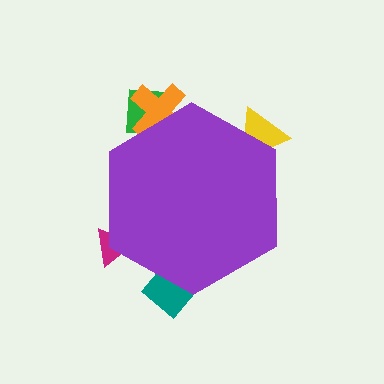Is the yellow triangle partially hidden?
Yes, the yellow triangle is partially hidden behind the purple hexagon.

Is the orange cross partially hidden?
Yes, the orange cross is partially hidden behind the purple hexagon.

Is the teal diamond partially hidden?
Yes, the teal diamond is partially hidden behind the purple hexagon.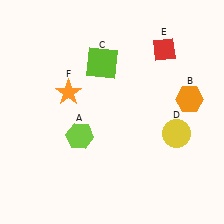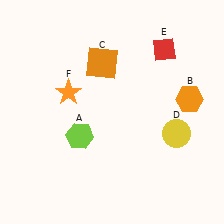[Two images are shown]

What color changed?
The square (C) changed from lime in Image 1 to orange in Image 2.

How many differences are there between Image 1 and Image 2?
There is 1 difference between the two images.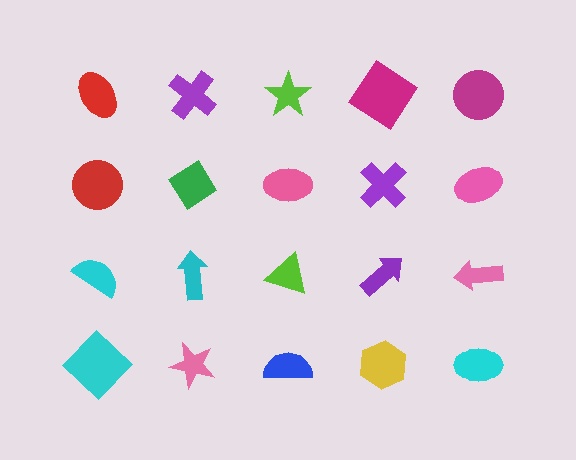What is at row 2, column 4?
A purple cross.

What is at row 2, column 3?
A pink ellipse.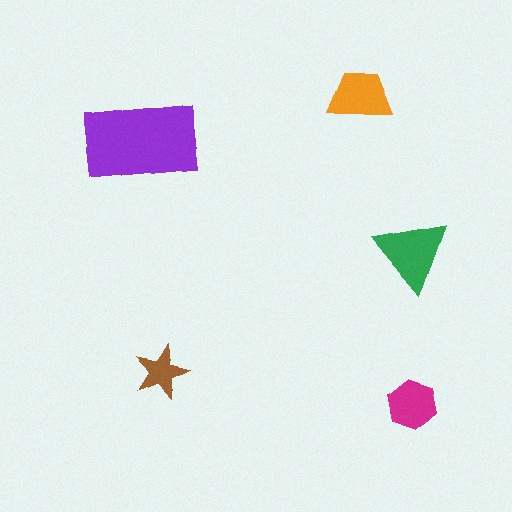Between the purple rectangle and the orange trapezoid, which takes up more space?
The purple rectangle.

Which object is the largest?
The purple rectangle.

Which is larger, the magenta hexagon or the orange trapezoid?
The orange trapezoid.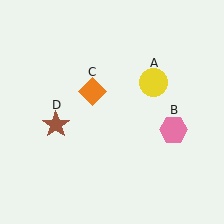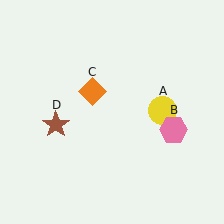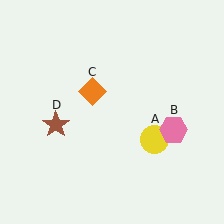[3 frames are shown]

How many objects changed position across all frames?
1 object changed position: yellow circle (object A).